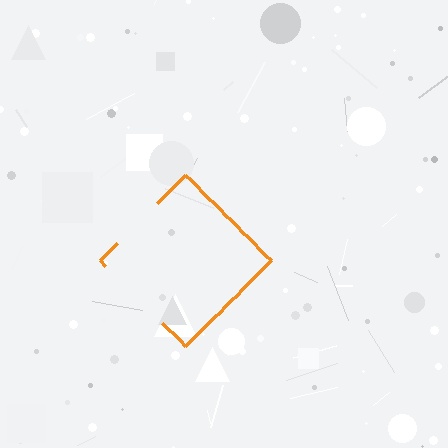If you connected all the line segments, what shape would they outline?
They would outline a diamond.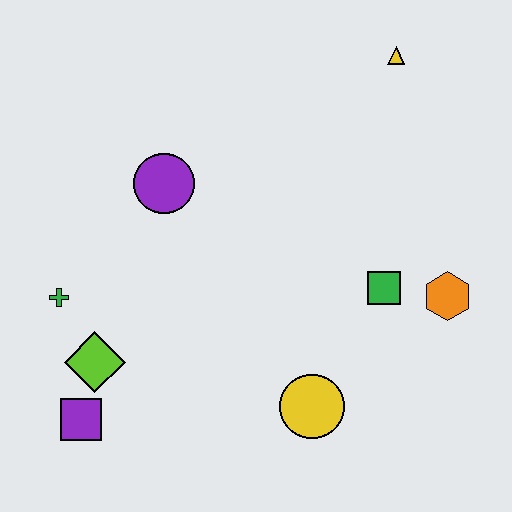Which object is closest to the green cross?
The lime diamond is closest to the green cross.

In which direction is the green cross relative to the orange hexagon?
The green cross is to the left of the orange hexagon.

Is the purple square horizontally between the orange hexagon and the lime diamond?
No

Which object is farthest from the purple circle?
The orange hexagon is farthest from the purple circle.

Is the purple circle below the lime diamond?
No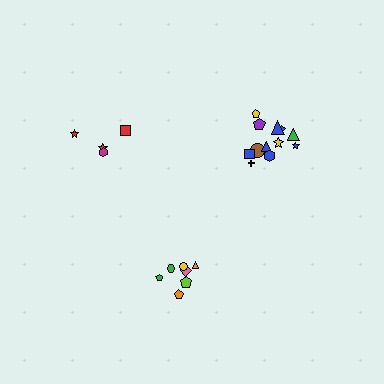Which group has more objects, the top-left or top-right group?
The top-right group.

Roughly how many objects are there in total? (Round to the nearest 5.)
Roughly 25 objects in total.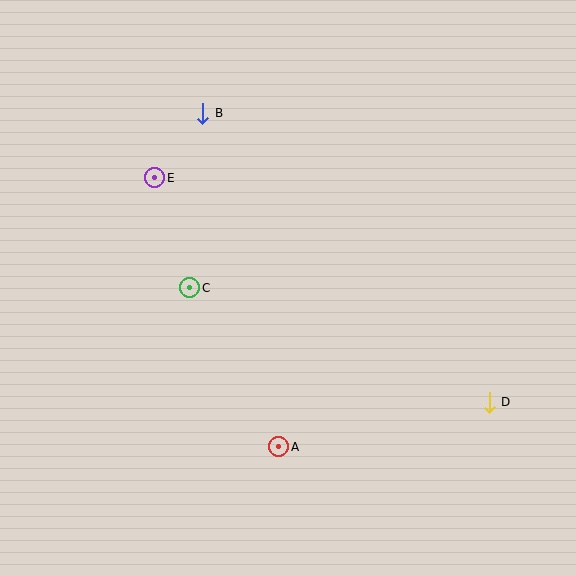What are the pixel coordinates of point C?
Point C is at (190, 288).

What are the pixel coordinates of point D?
Point D is at (489, 402).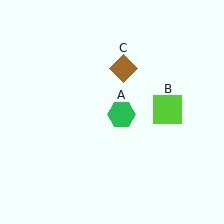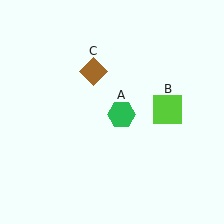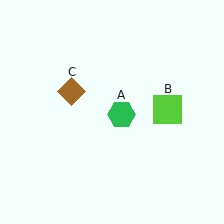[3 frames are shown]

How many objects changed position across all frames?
1 object changed position: brown diamond (object C).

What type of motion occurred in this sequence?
The brown diamond (object C) rotated counterclockwise around the center of the scene.